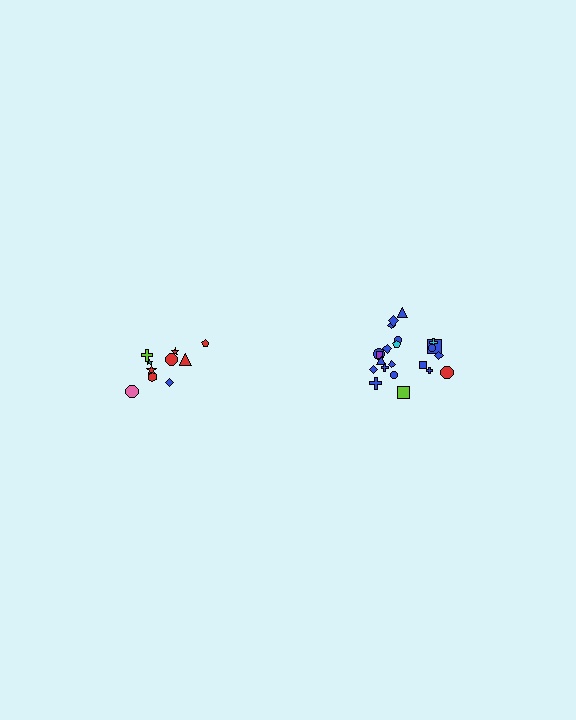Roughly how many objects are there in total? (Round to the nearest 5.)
Roughly 30 objects in total.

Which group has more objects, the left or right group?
The right group.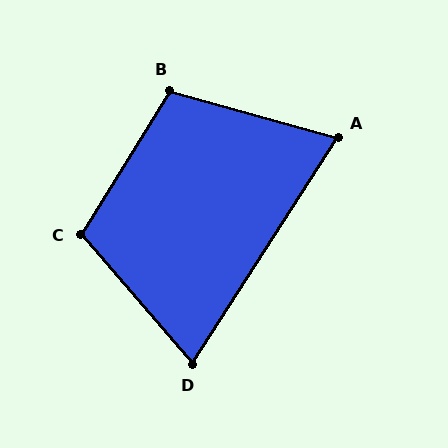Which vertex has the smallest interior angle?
A, at approximately 72 degrees.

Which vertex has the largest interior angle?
C, at approximately 108 degrees.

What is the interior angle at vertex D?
Approximately 73 degrees (acute).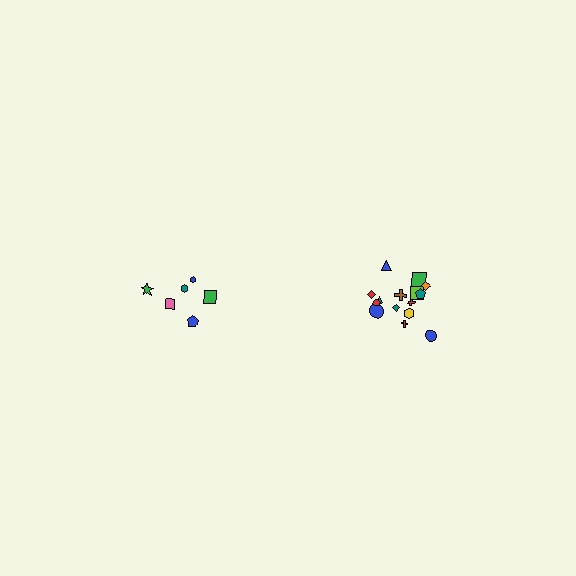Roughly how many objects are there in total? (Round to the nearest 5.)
Roughly 20 objects in total.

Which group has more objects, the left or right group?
The right group.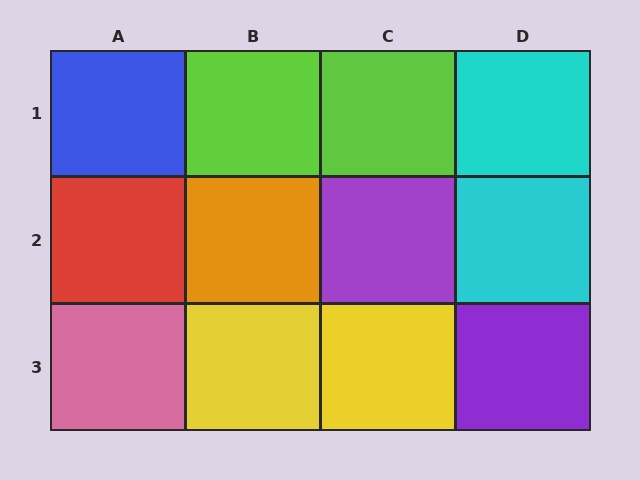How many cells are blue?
1 cell is blue.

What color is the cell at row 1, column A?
Blue.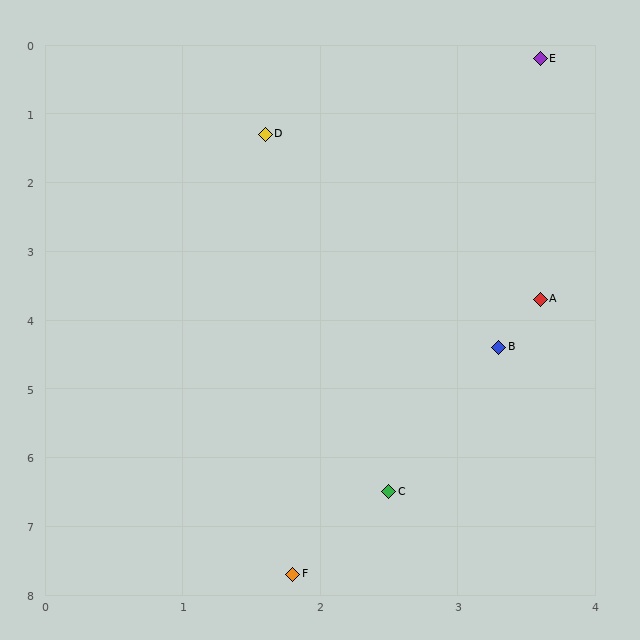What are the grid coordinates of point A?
Point A is at approximately (3.6, 3.7).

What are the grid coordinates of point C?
Point C is at approximately (2.5, 6.5).